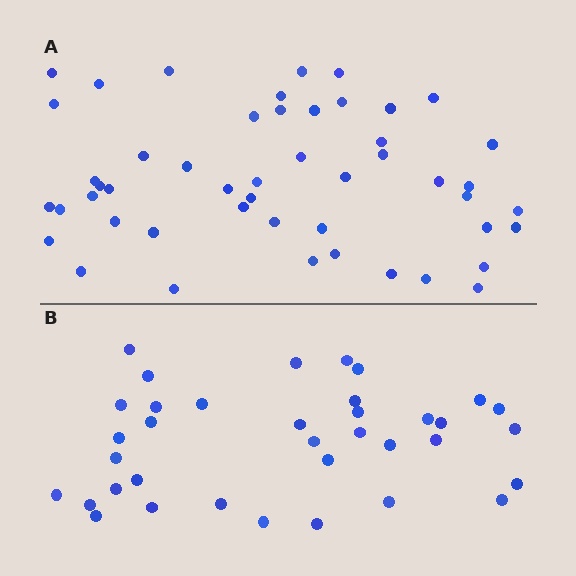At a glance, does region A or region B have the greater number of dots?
Region A (the top region) has more dots.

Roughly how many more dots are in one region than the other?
Region A has approximately 15 more dots than region B.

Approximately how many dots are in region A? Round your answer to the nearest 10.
About 50 dots. (The exact count is 49, which rounds to 50.)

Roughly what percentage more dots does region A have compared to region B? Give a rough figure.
About 35% more.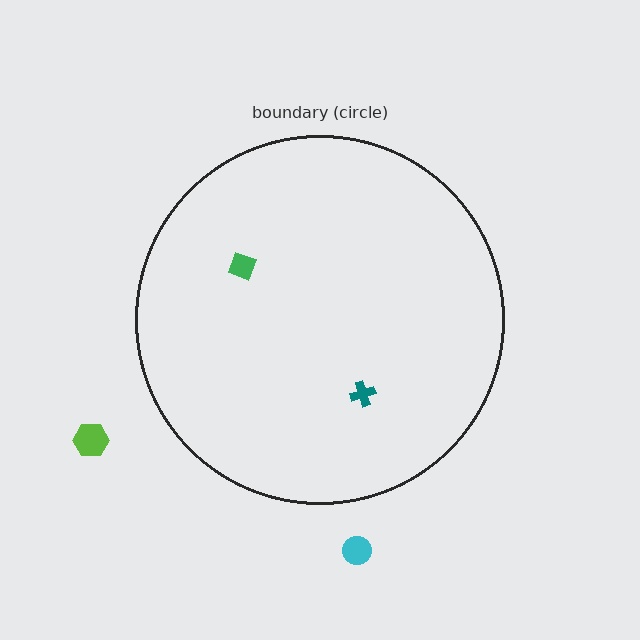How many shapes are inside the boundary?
2 inside, 2 outside.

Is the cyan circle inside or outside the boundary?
Outside.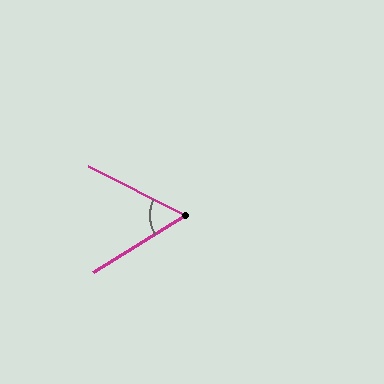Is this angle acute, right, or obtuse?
It is acute.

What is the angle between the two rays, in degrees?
Approximately 58 degrees.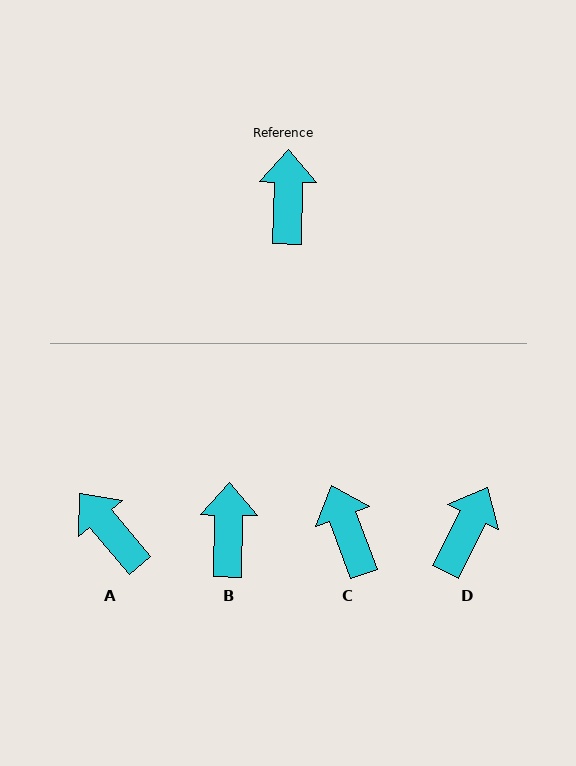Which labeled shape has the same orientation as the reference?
B.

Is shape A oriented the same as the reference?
No, it is off by about 41 degrees.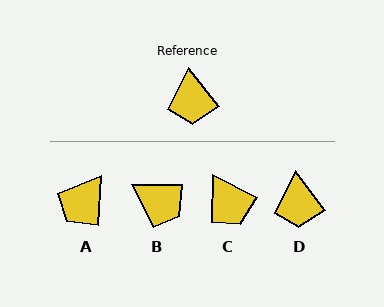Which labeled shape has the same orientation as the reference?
D.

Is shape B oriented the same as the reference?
No, it is off by about 53 degrees.